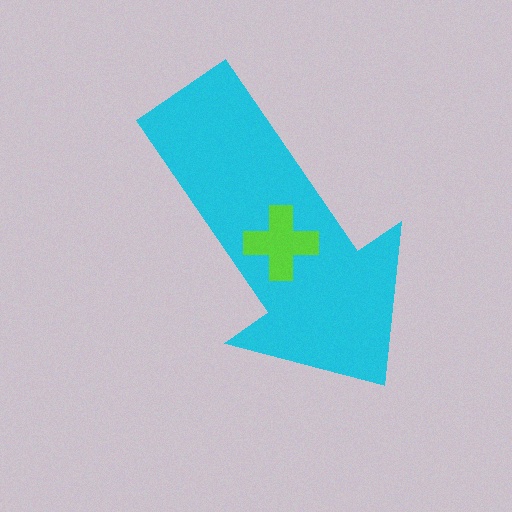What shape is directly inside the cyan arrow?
The lime cross.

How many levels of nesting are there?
2.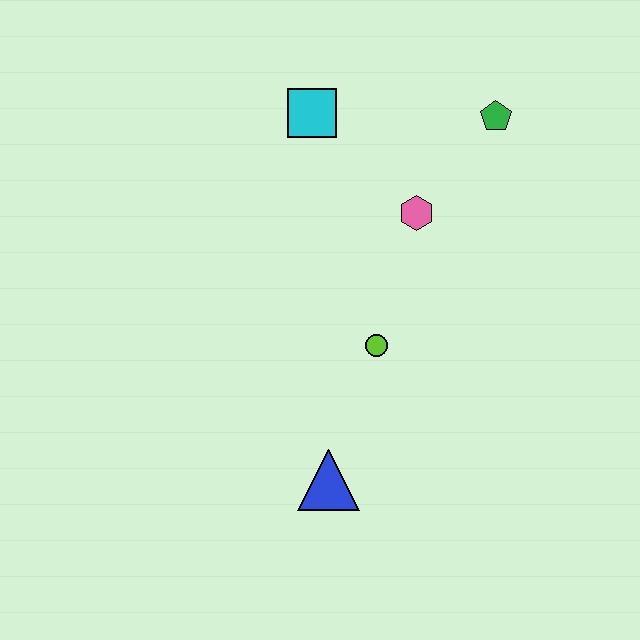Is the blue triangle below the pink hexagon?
Yes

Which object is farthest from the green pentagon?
The blue triangle is farthest from the green pentagon.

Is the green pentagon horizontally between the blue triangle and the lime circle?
No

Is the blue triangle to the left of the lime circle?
Yes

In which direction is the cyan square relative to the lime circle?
The cyan square is above the lime circle.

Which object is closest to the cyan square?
The pink hexagon is closest to the cyan square.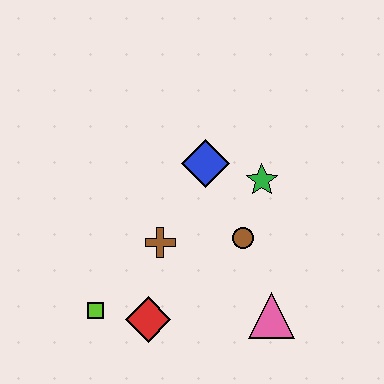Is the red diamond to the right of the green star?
No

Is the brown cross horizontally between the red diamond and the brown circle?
Yes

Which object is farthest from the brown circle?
The lime square is farthest from the brown circle.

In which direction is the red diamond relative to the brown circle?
The red diamond is to the left of the brown circle.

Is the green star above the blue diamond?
No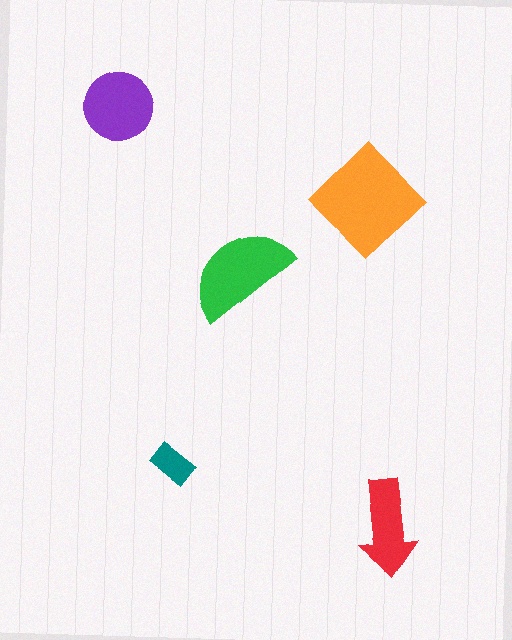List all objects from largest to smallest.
The orange diamond, the green semicircle, the purple circle, the red arrow, the teal rectangle.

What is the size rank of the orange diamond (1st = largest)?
1st.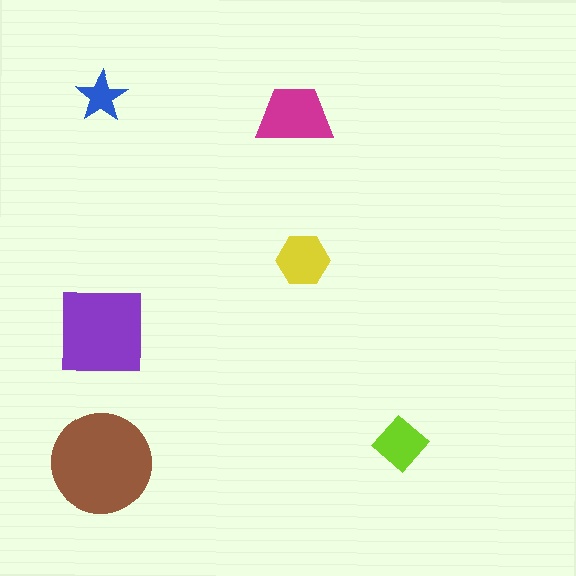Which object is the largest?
The brown circle.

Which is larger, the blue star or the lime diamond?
The lime diamond.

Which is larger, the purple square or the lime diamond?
The purple square.